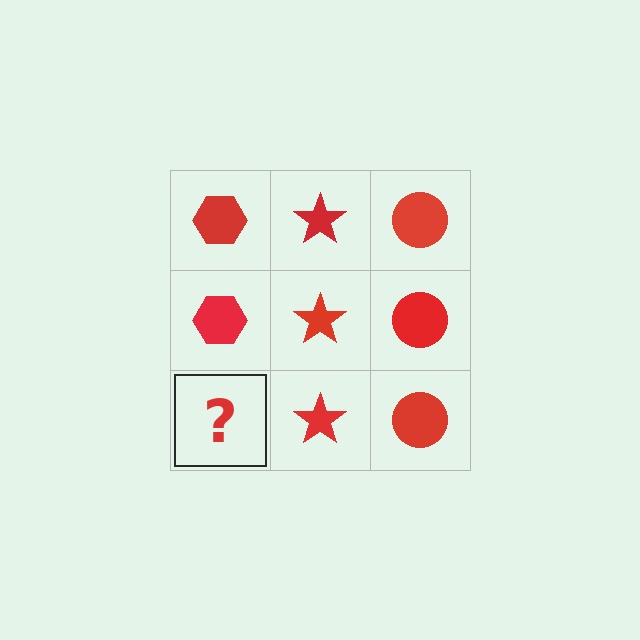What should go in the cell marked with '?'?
The missing cell should contain a red hexagon.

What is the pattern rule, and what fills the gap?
The rule is that each column has a consistent shape. The gap should be filled with a red hexagon.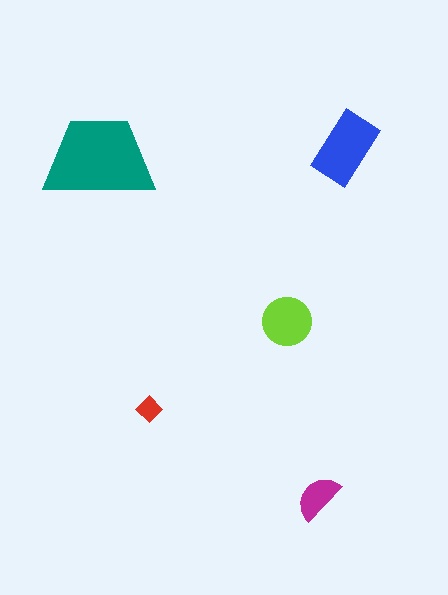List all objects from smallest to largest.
The red diamond, the magenta semicircle, the lime circle, the blue rectangle, the teal trapezoid.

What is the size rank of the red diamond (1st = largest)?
5th.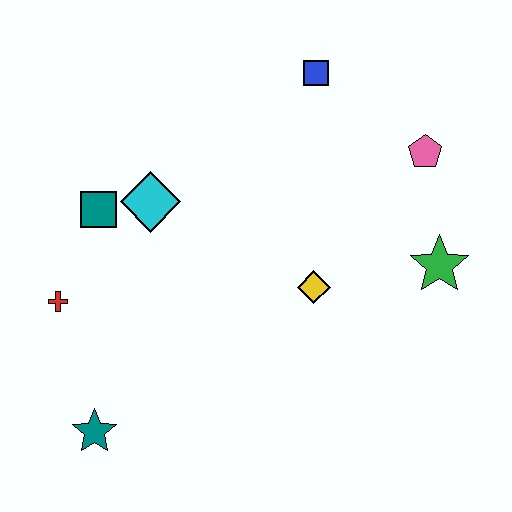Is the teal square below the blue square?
Yes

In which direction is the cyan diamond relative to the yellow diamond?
The cyan diamond is to the left of the yellow diamond.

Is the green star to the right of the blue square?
Yes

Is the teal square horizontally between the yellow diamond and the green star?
No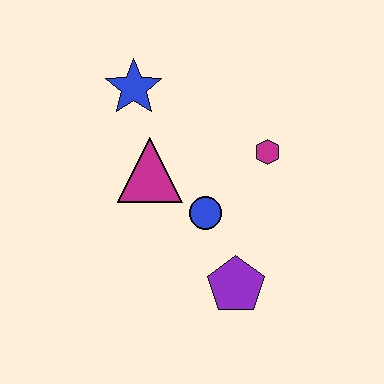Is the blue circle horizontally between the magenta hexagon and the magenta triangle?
Yes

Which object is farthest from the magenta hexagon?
The blue star is farthest from the magenta hexagon.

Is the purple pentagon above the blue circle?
No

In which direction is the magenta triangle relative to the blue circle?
The magenta triangle is to the left of the blue circle.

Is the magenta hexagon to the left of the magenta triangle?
No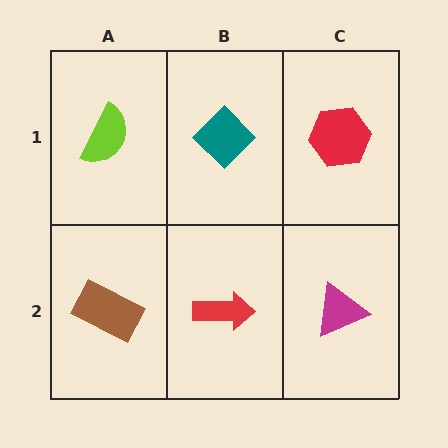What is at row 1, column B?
A teal diamond.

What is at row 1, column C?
A red hexagon.